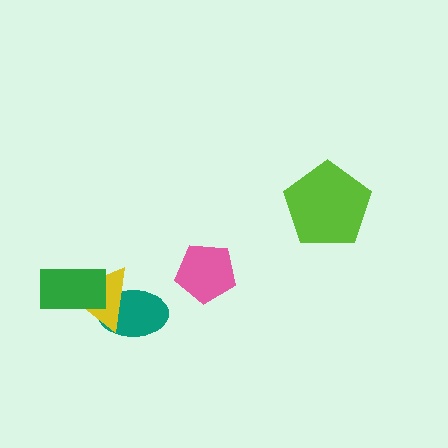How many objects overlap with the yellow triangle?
2 objects overlap with the yellow triangle.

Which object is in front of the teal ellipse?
The yellow triangle is in front of the teal ellipse.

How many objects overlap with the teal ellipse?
1 object overlaps with the teal ellipse.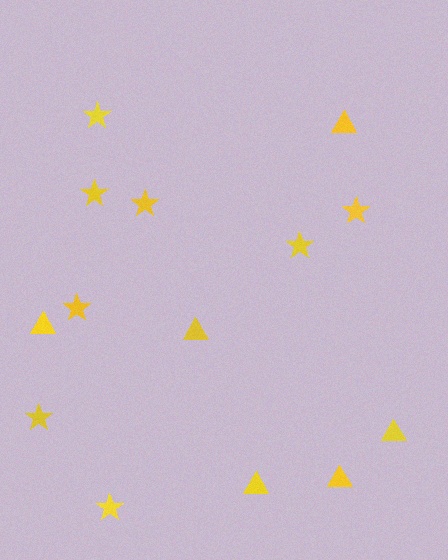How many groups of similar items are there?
There are 2 groups: one group of stars (8) and one group of triangles (6).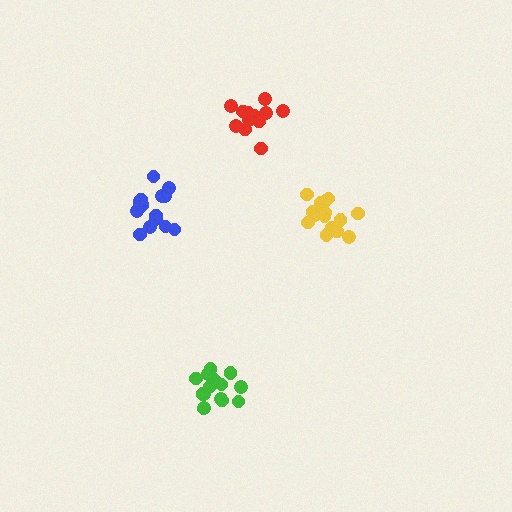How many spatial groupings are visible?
There are 4 spatial groupings.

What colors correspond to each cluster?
The clusters are colored: blue, yellow, red, green.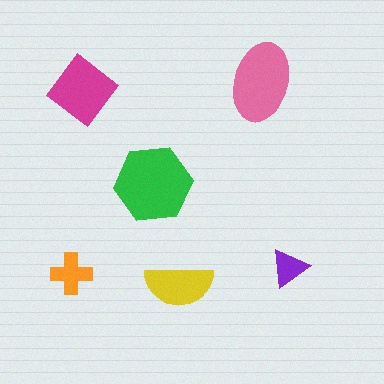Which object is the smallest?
The purple triangle.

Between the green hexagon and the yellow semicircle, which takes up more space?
The green hexagon.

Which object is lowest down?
The yellow semicircle is bottommost.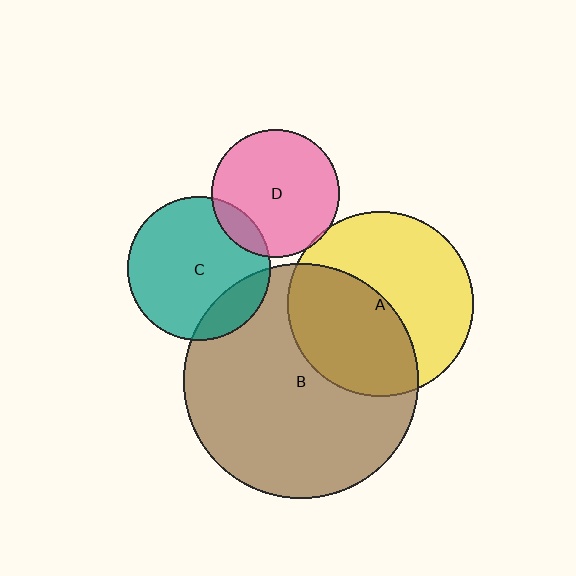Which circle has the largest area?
Circle B (brown).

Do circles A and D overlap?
Yes.